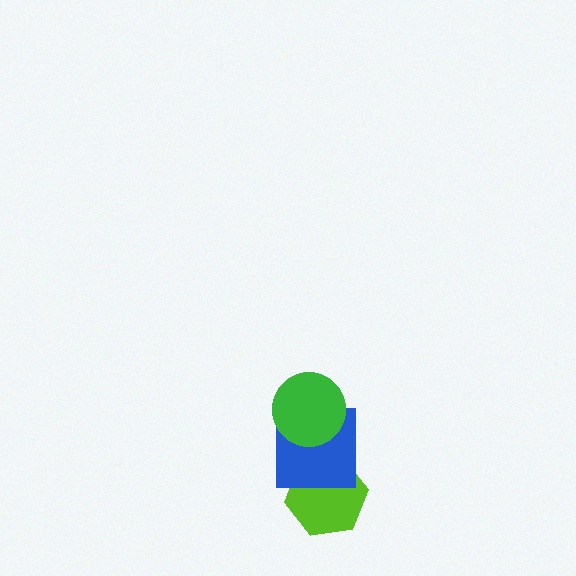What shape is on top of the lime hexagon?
The blue square is on top of the lime hexagon.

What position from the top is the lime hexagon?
The lime hexagon is 3rd from the top.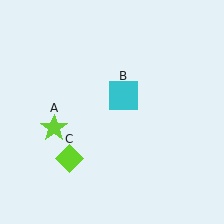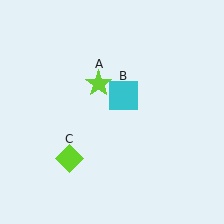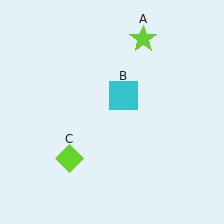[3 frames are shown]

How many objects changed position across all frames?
1 object changed position: lime star (object A).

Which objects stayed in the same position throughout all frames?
Cyan square (object B) and lime diamond (object C) remained stationary.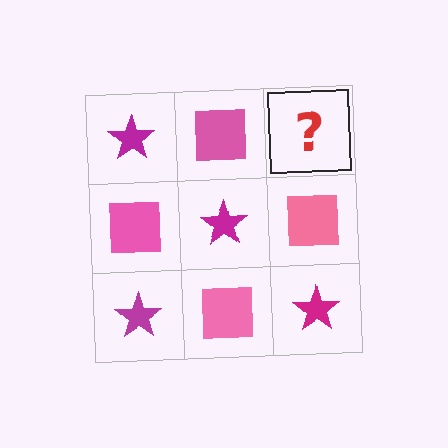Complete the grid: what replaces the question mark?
The question mark should be replaced with a magenta star.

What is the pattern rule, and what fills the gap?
The rule is that it alternates magenta star and pink square in a checkerboard pattern. The gap should be filled with a magenta star.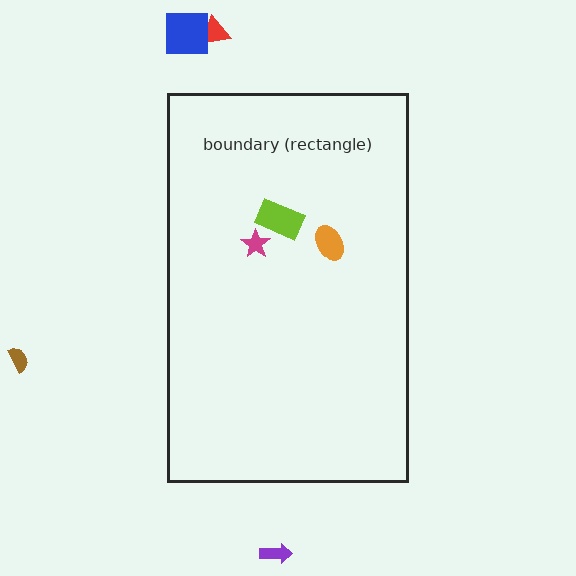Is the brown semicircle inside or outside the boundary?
Outside.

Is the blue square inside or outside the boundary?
Outside.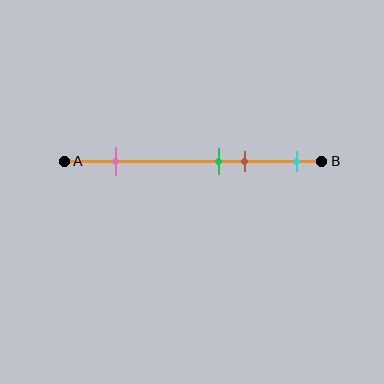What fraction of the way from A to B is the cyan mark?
The cyan mark is approximately 90% (0.9) of the way from A to B.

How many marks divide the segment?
There are 4 marks dividing the segment.